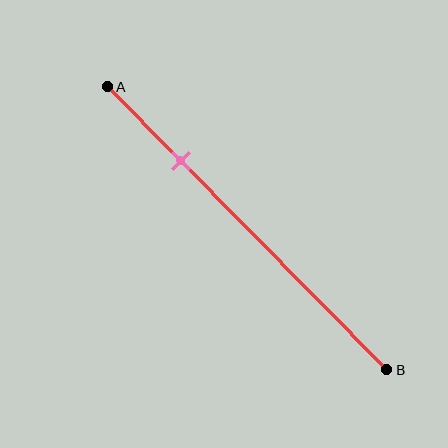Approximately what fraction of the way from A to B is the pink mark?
The pink mark is approximately 25% of the way from A to B.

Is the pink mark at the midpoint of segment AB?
No, the mark is at about 25% from A, not at the 50% midpoint.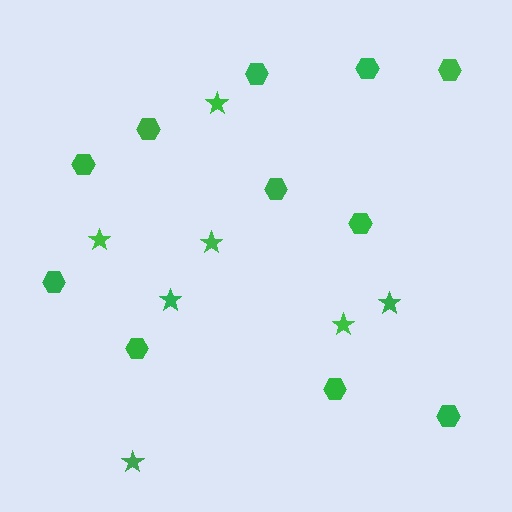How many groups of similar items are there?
There are 2 groups: one group of hexagons (11) and one group of stars (7).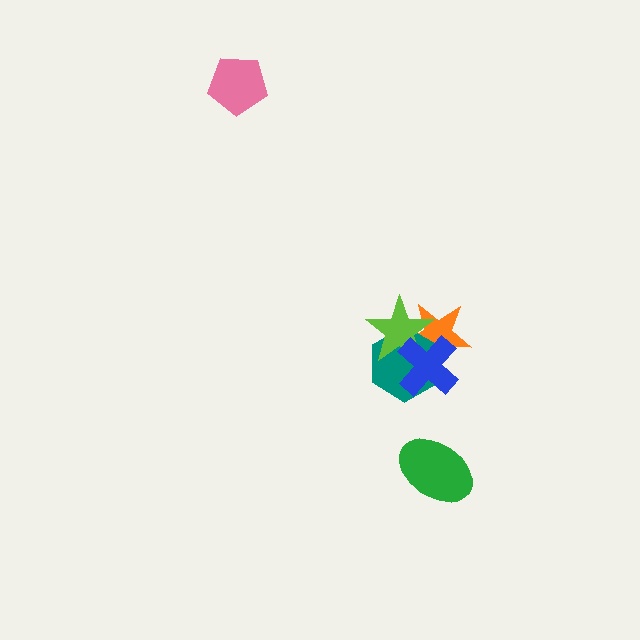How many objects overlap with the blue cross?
3 objects overlap with the blue cross.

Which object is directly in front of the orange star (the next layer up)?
The teal hexagon is directly in front of the orange star.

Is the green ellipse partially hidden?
No, no other shape covers it.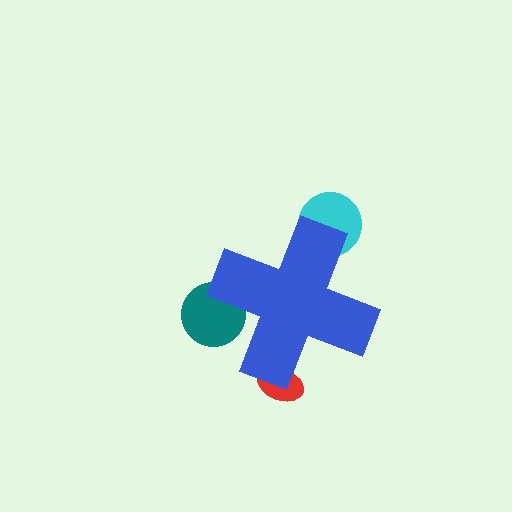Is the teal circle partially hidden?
Yes, the teal circle is partially hidden behind the blue cross.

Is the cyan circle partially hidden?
Yes, the cyan circle is partially hidden behind the blue cross.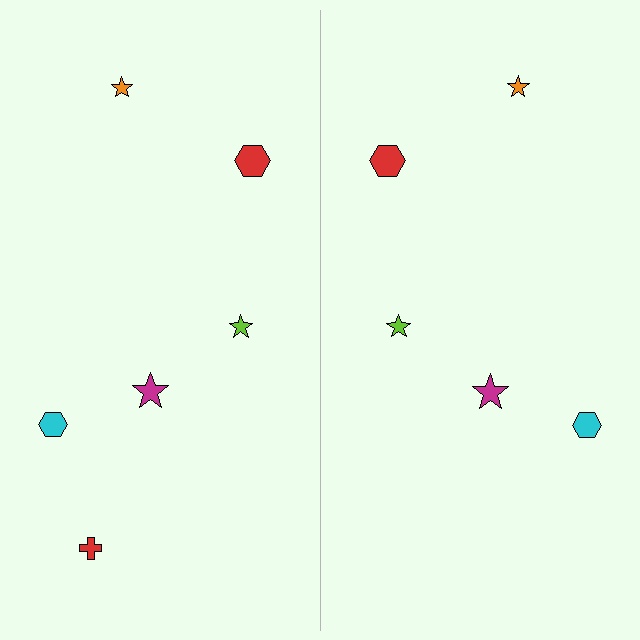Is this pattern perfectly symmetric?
No, the pattern is not perfectly symmetric. A red cross is missing from the right side.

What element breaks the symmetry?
A red cross is missing from the right side.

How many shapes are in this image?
There are 11 shapes in this image.